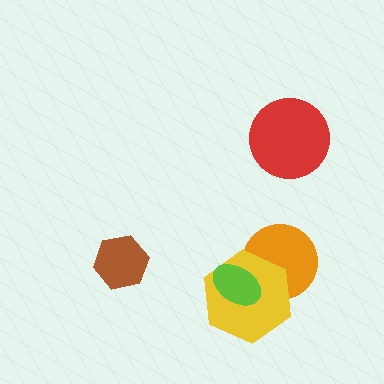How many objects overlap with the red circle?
0 objects overlap with the red circle.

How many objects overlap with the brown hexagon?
0 objects overlap with the brown hexagon.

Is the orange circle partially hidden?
Yes, it is partially covered by another shape.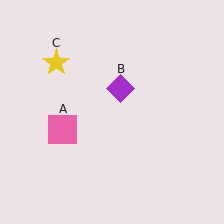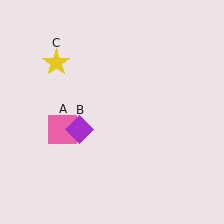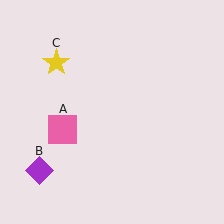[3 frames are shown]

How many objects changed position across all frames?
1 object changed position: purple diamond (object B).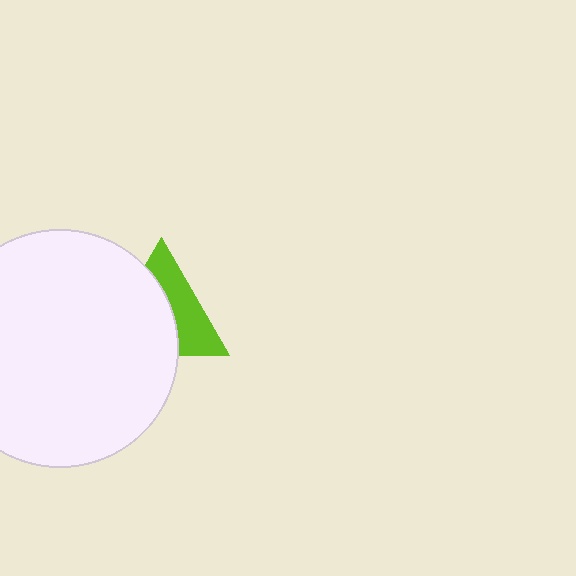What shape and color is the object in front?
The object in front is a white circle.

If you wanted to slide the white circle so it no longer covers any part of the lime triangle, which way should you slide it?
Slide it left — that is the most direct way to separate the two shapes.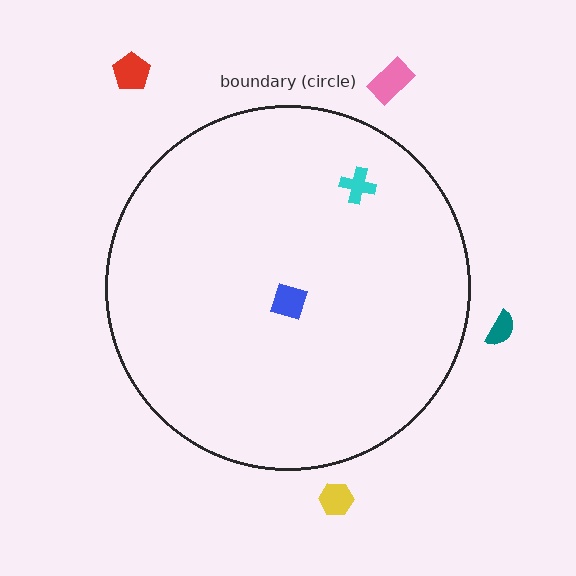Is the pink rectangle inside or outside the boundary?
Outside.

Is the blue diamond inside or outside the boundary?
Inside.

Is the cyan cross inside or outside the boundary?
Inside.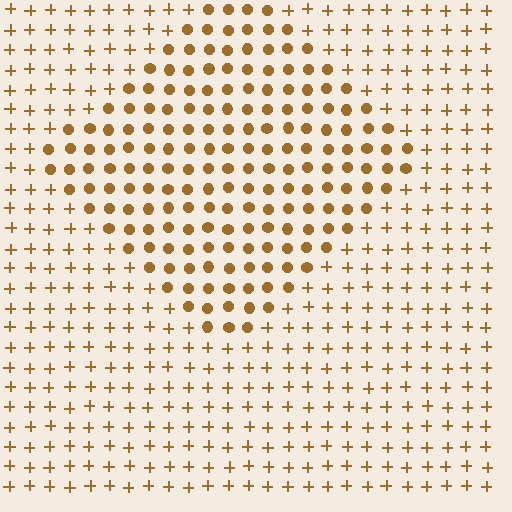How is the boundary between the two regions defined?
The boundary is defined by a change in element shape: circles inside vs. plus signs outside. All elements share the same color and spacing.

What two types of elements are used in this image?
The image uses circles inside the diamond region and plus signs outside it.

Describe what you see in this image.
The image is filled with small brown elements arranged in a uniform grid. A diamond-shaped region contains circles, while the surrounding area contains plus signs. The boundary is defined purely by the change in element shape.